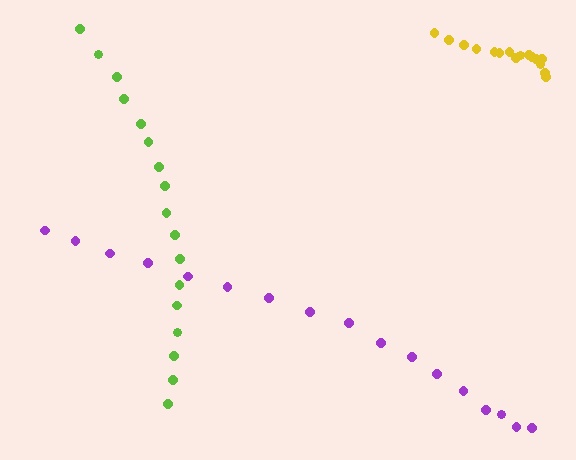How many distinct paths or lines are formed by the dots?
There are 3 distinct paths.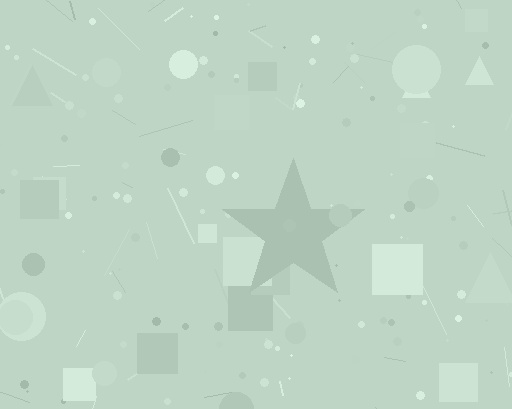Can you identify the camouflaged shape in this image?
The camouflaged shape is a star.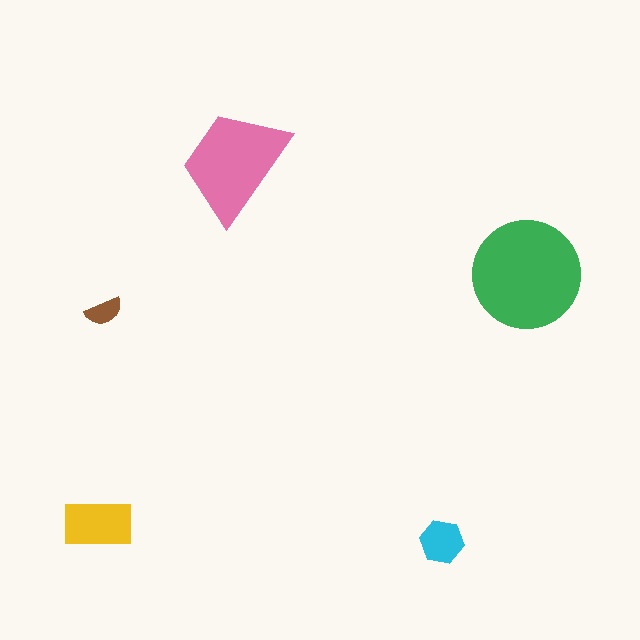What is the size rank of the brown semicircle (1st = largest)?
5th.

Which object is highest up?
The pink trapezoid is topmost.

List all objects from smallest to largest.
The brown semicircle, the cyan hexagon, the yellow rectangle, the pink trapezoid, the green circle.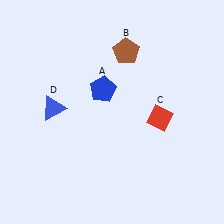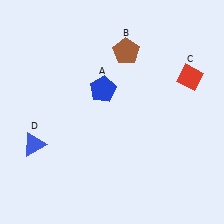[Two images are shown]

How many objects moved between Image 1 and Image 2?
2 objects moved between the two images.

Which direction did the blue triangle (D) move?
The blue triangle (D) moved down.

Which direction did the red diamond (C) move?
The red diamond (C) moved up.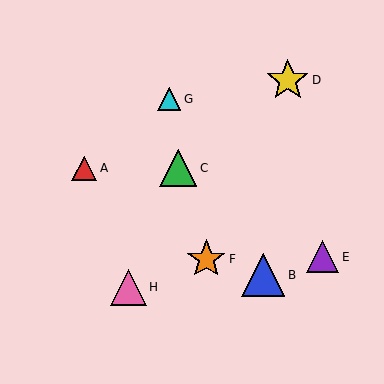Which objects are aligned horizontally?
Objects A, C are aligned horizontally.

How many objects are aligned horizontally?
2 objects (A, C) are aligned horizontally.